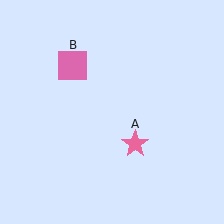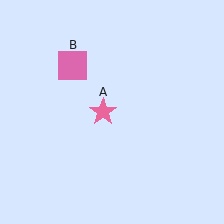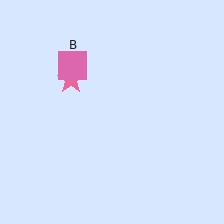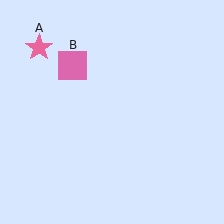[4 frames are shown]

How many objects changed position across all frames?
1 object changed position: pink star (object A).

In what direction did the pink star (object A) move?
The pink star (object A) moved up and to the left.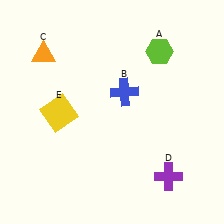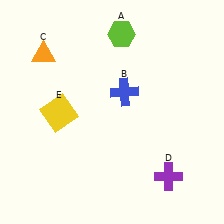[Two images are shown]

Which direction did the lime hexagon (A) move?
The lime hexagon (A) moved left.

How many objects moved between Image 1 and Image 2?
1 object moved between the two images.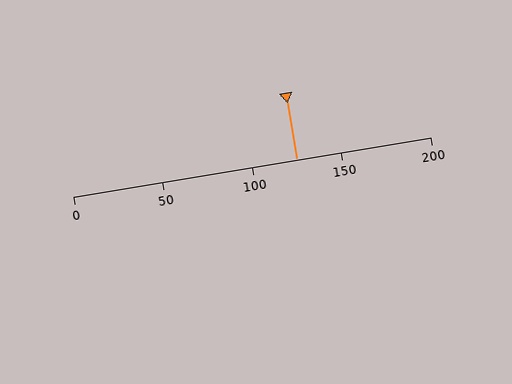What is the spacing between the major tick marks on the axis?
The major ticks are spaced 50 apart.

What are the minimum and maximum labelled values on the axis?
The axis runs from 0 to 200.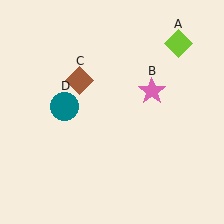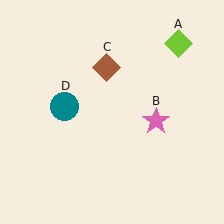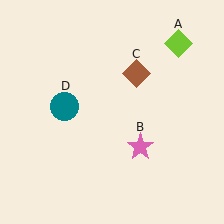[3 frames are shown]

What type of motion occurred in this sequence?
The pink star (object B), brown diamond (object C) rotated clockwise around the center of the scene.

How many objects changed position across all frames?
2 objects changed position: pink star (object B), brown diamond (object C).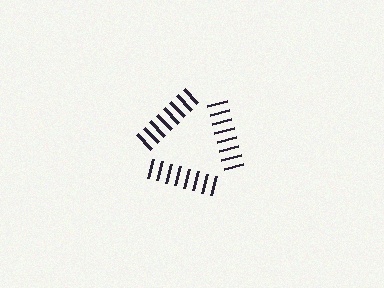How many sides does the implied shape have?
3 sides — the line-ends trace a triangle.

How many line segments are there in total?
24 — 8 along each of the 3 edges.